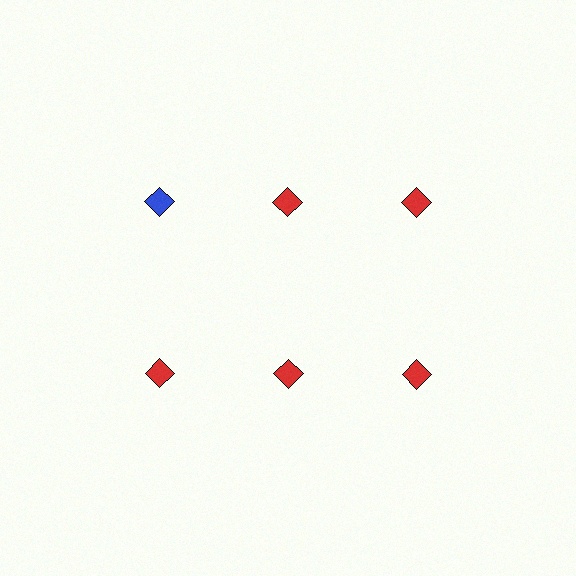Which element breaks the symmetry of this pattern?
The blue diamond in the top row, leftmost column breaks the symmetry. All other shapes are red diamonds.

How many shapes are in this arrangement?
There are 6 shapes arranged in a grid pattern.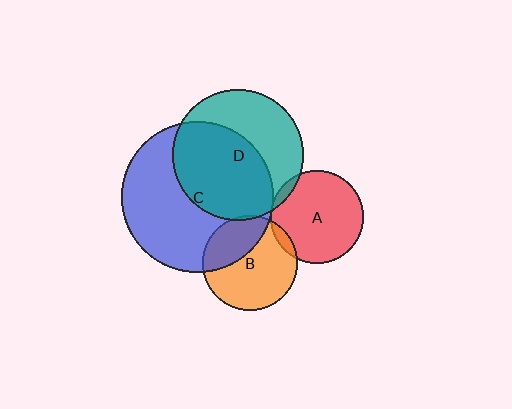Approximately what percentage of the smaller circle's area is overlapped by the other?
Approximately 5%.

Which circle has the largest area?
Circle C (blue).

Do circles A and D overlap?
Yes.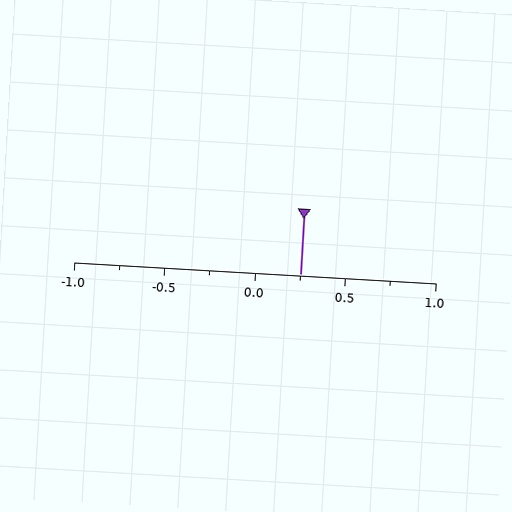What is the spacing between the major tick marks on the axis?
The major ticks are spaced 0.5 apart.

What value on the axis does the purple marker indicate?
The marker indicates approximately 0.25.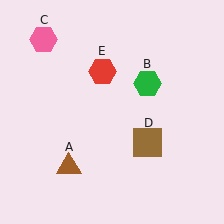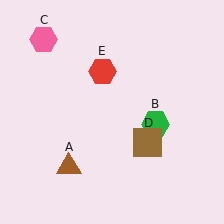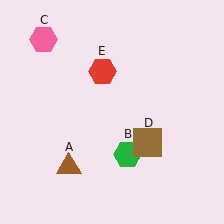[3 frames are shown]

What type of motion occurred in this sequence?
The green hexagon (object B) rotated clockwise around the center of the scene.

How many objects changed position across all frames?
1 object changed position: green hexagon (object B).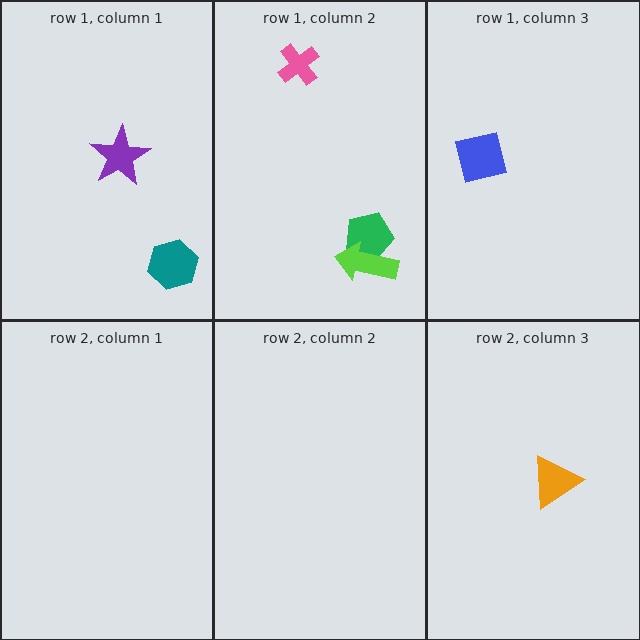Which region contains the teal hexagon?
The row 1, column 1 region.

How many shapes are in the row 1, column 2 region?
3.